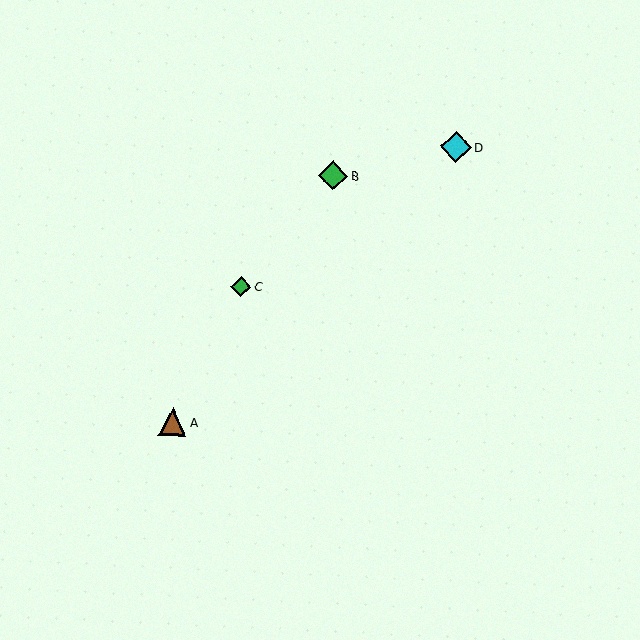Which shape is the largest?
The cyan diamond (labeled D) is the largest.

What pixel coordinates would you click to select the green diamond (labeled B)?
Click at (333, 176) to select the green diamond B.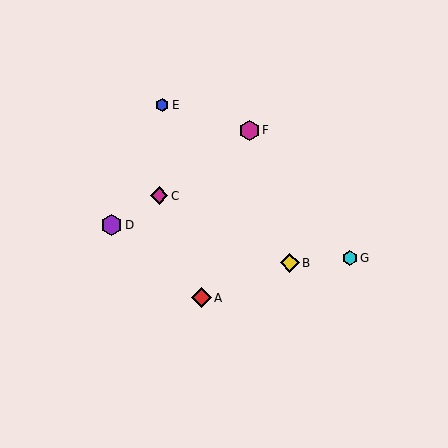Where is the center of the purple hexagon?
The center of the purple hexagon is at (112, 225).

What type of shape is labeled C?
Shape C is a magenta diamond.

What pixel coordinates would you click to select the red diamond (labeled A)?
Click at (201, 298) to select the red diamond A.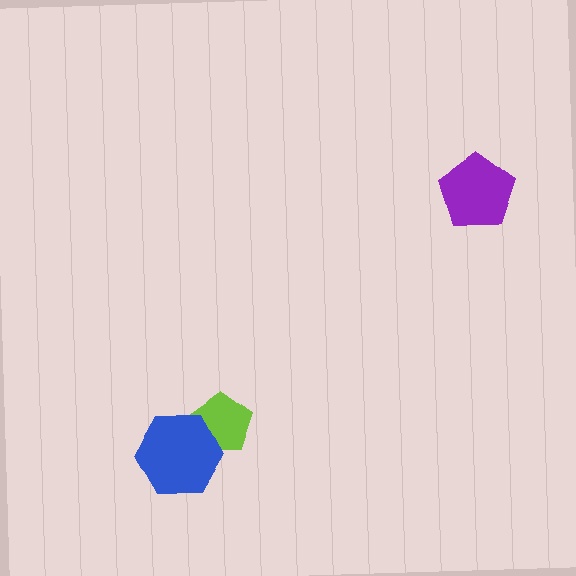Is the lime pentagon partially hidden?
Yes, it is partially covered by another shape.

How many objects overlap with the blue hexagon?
1 object overlaps with the blue hexagon.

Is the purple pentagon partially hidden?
No, no other shape covers it.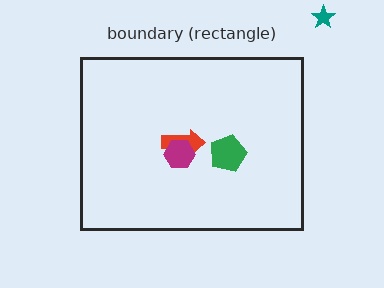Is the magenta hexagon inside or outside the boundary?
Inside.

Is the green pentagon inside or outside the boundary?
Inside.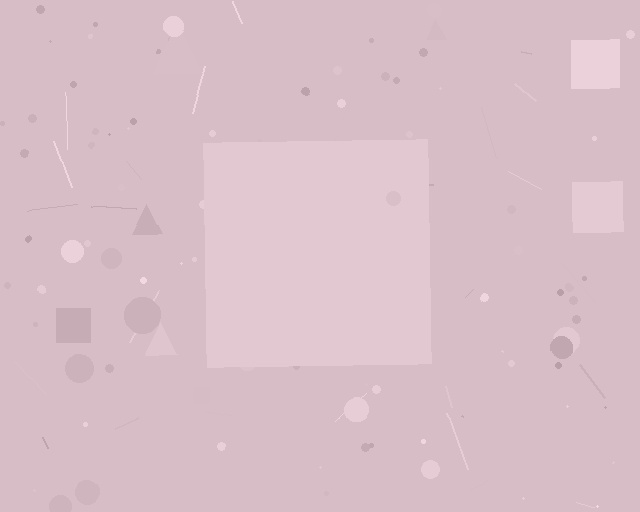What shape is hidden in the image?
A square is hidden in the image.